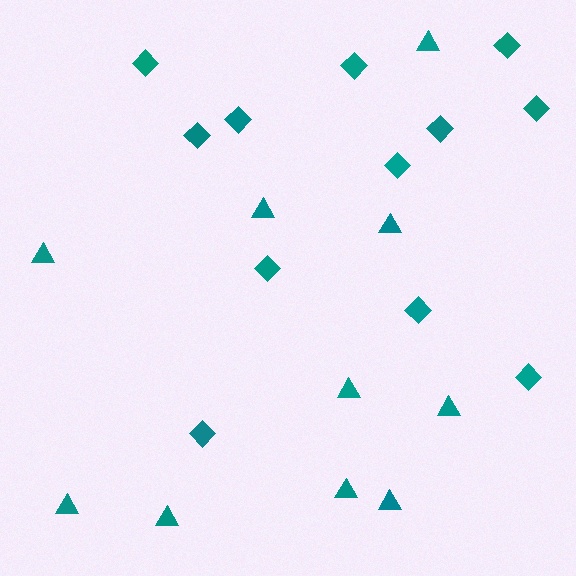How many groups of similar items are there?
There are 2 groups: one group of diamonds (12) and one group of triangles (10).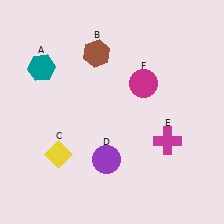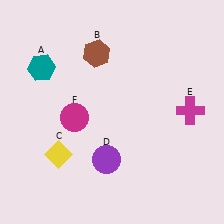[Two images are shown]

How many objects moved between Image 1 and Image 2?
2 objects moved between the two images.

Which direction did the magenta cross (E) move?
The magenta cross (E) moved up.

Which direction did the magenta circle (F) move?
The magenta circle (F) moved left.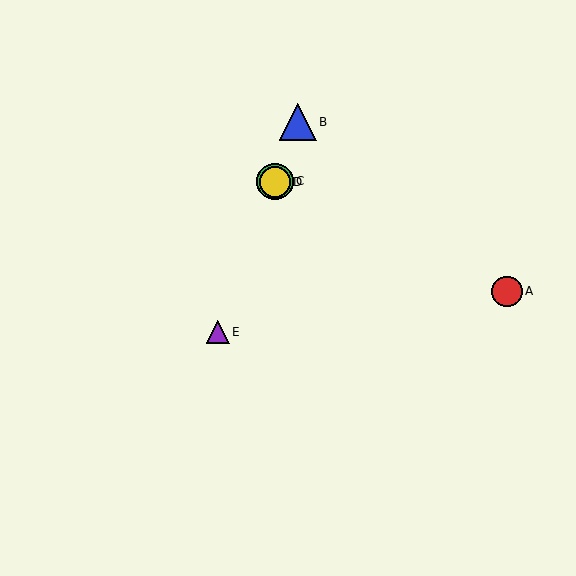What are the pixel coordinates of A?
Object A is at (507, 291).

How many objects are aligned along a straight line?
4 objects (B, C, D, E) are aligned along a straight line.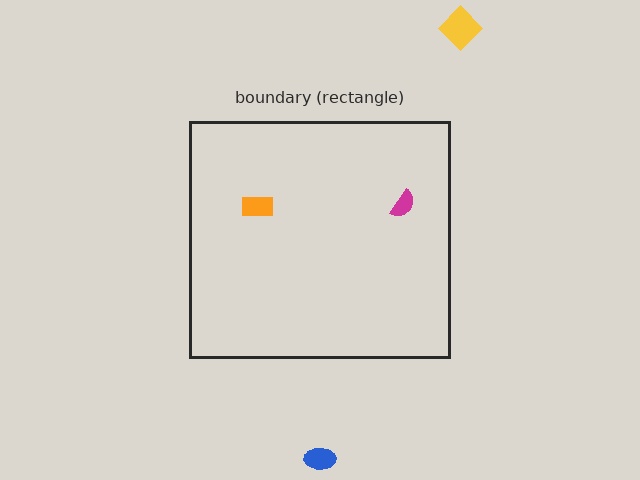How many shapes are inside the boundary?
2 inside, 2 outside.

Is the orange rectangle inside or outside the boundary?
Inside.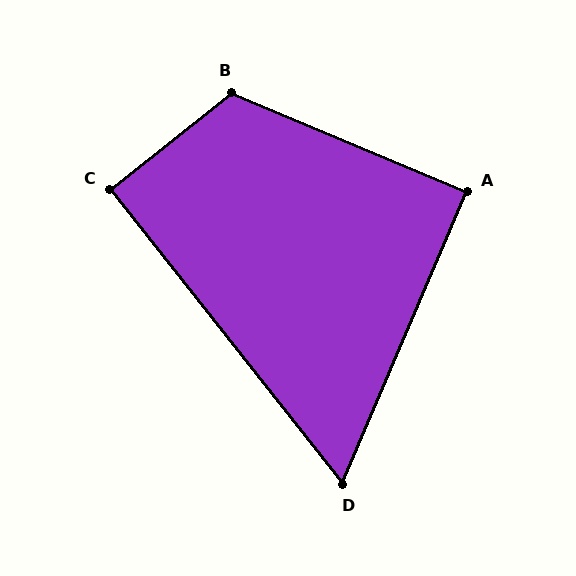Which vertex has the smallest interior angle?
D, at approximately 61 degrees.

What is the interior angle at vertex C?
Approximately 90 degrees (approximately right).